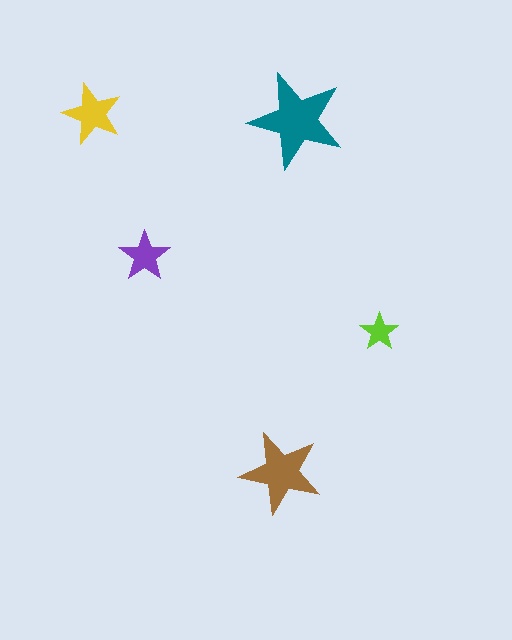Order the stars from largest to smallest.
the teal one, the brown one, the yellow one, the purple one, the lime one.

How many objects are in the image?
There are 5 objects in the image.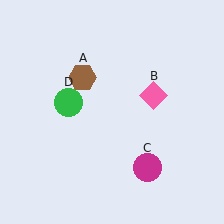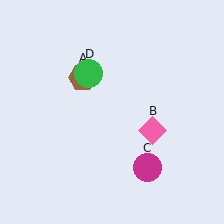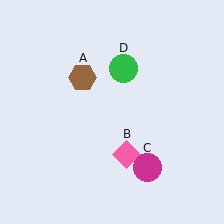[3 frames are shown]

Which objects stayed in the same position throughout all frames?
Brown hexagon (object A) and magenta circle (object C) remained stationary.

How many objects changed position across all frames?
2 objects changed position: pink diamond (object B), green circle (object D).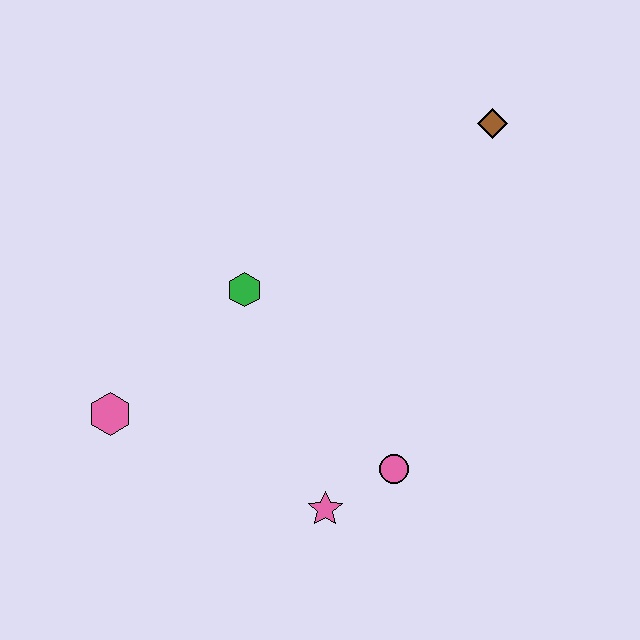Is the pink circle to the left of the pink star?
No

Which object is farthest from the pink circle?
The brown diamond is farthest from the pink circle.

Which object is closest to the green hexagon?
The pink hexagon is closest to the green hexagon.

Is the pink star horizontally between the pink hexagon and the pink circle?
Yes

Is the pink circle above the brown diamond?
No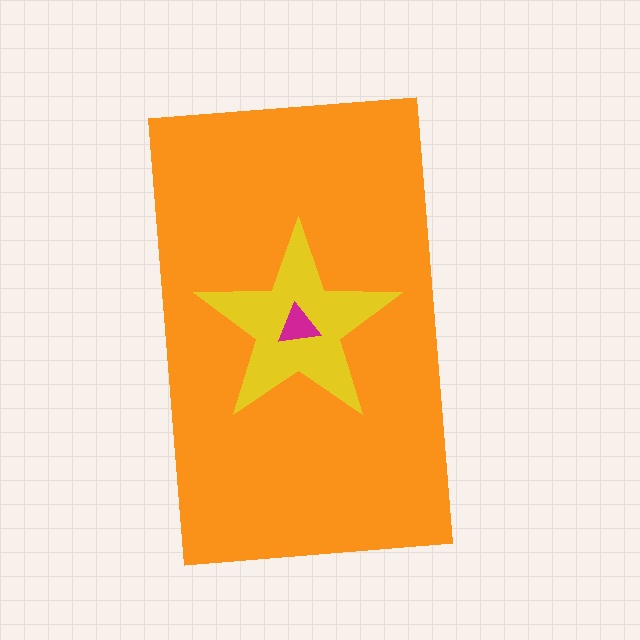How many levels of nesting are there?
3.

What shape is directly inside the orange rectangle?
The yellow star.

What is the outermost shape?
The orange rectangle.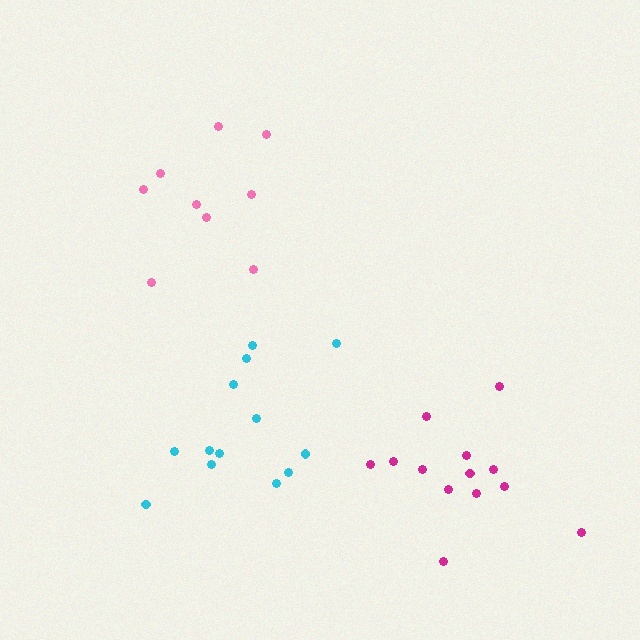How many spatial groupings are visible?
There are 3 spatial groupings.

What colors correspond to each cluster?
The clusters are colored: magenta, cyan, pink.